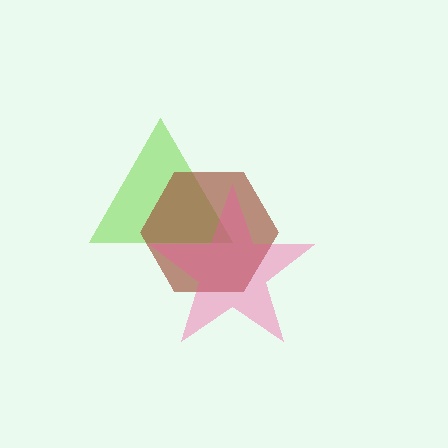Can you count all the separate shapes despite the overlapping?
Yes, there are 3 separate shapes.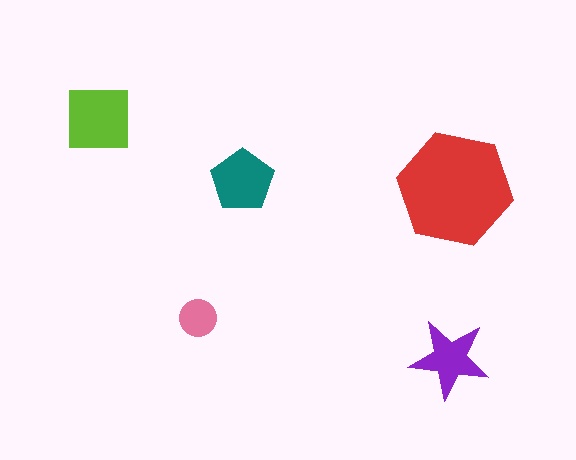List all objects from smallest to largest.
The pink circle, the purple star, the teal pentagon, the lime square, the red hexagon.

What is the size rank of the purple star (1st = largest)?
4th.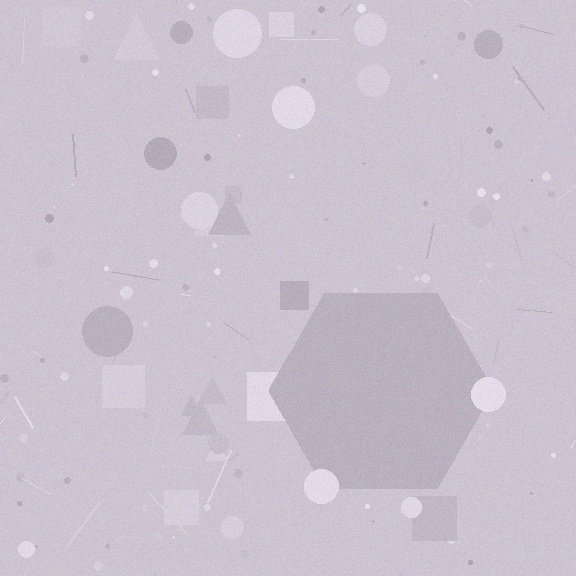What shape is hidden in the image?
A hexagon is hidden in the image.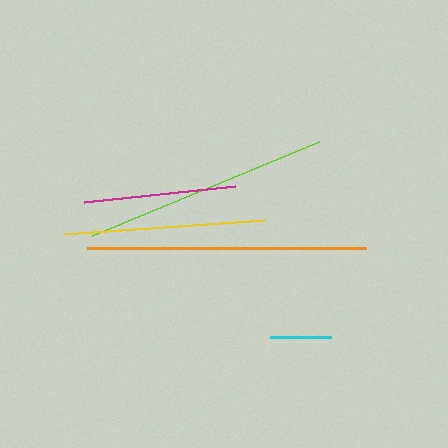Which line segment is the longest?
The orange line is the longest at approximately 279 pixels.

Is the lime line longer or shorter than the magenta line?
The lime line is longer than the magenta line.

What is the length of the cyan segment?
The cyan segment is approximately 61 pixels long.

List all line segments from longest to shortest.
From longest to shortest: orange, lime, yellow, magenta, cyan.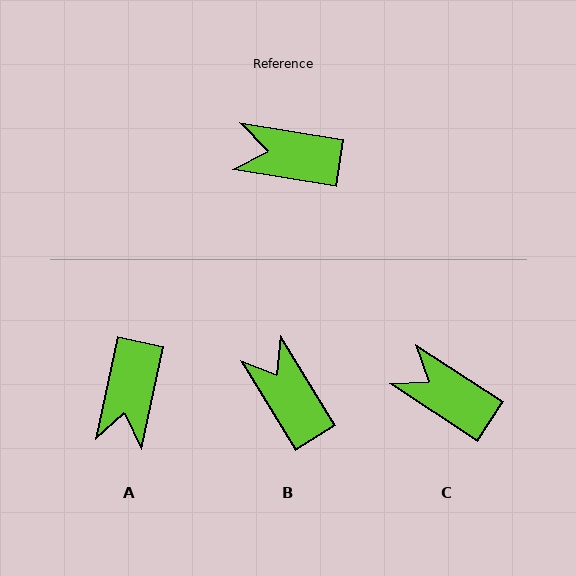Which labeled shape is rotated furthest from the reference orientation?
A, about 87 degrees away.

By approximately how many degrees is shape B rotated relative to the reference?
Approximately 49 degrees clockwise.